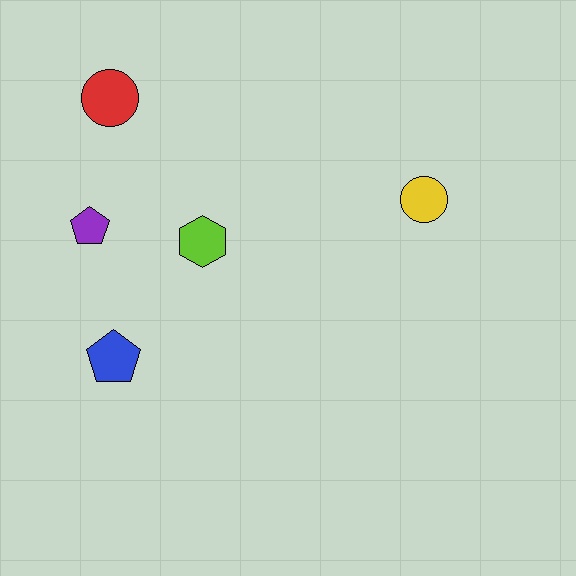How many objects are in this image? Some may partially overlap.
There are 5 objects.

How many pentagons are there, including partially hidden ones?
There are 2 pentagons.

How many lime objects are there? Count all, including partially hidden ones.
There is 1 lime object.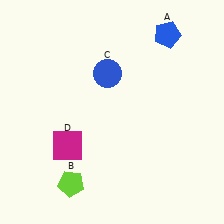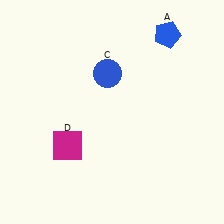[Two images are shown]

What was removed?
The lime pentagon (B) was removed in Image 2.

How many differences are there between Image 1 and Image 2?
There is 1 difference between the two images.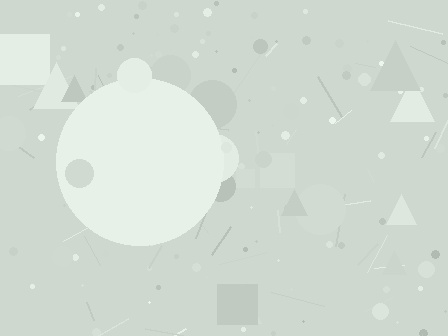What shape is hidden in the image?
A circle is hidden in the image.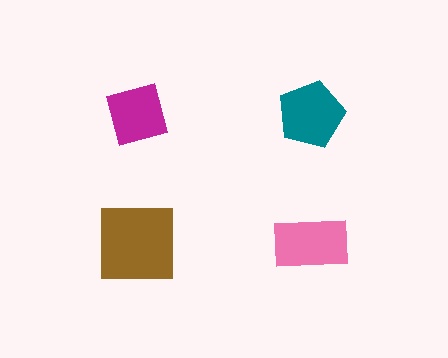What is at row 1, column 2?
A teal pentagon.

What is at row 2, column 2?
A pink rectangle.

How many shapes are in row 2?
2 shapes.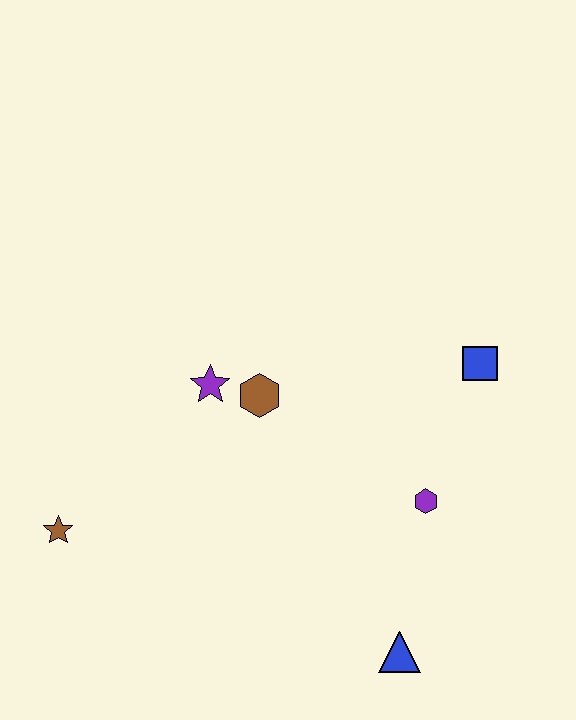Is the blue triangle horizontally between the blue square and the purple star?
Yes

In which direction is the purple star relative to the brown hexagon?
The purple star is to the left of the brown hexagon.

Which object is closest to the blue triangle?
The purple hexagon is closest to the blue triangle.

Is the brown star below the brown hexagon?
Yes